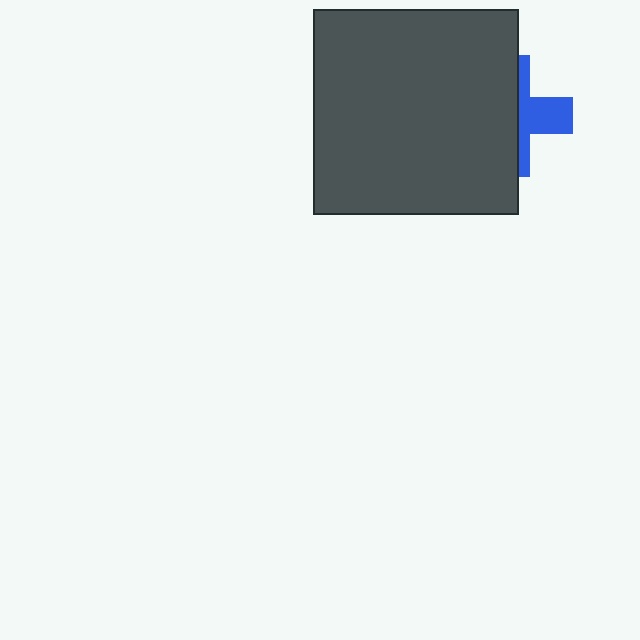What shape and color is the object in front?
The object in front is a dark gray rectangle.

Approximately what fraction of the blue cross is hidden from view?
Roughly 63% of the blue cross is hidden behind the dark gray rectangle.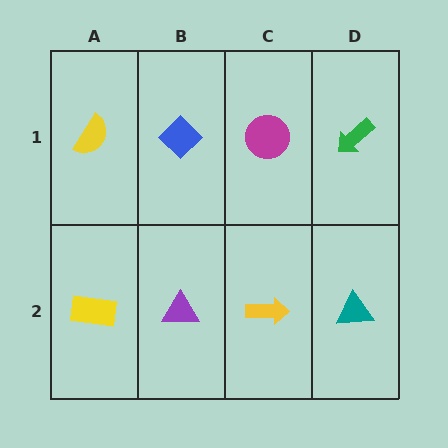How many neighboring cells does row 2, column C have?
3.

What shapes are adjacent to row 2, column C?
A magenta circle (row 1, column C), a purple triangle (row 2, column B), a teal triangle (row 2, column D).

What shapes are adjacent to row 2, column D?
A green arrow (row 1, column D), a yellow arrow (row 2, column C).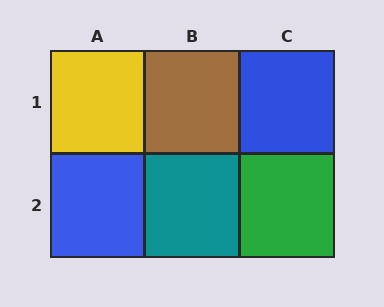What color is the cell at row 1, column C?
Blue.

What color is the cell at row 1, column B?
Brown.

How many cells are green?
1 cell is green.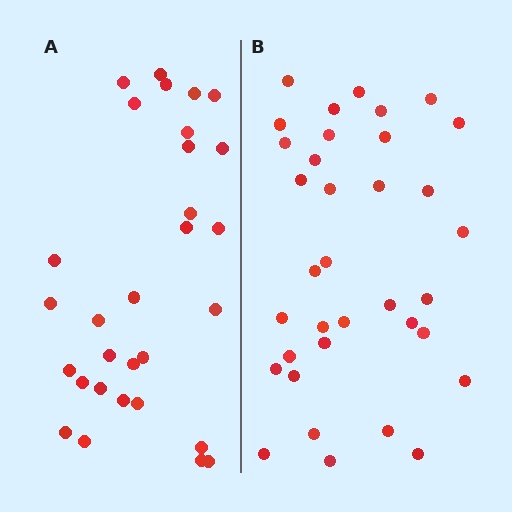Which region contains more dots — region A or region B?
Region B (the right region) has more dots.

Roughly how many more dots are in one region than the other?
Region B has about 5 more dots than region A.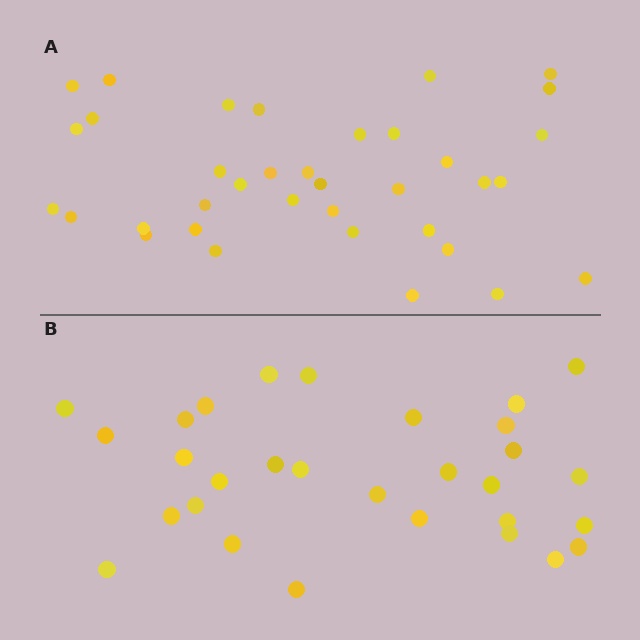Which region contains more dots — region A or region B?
Region A (the top region) has more dots.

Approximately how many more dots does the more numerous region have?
Region A has about 6 more dots than region B.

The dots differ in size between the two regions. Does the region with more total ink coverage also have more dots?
No. Region B has more total ink coverage because its dots are larger, but region A actually contains more individual dots. Total area can be misleading — the number of items is what matters here.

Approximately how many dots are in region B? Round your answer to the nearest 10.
About 30 dots.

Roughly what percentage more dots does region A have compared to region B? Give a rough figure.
About 20% more.